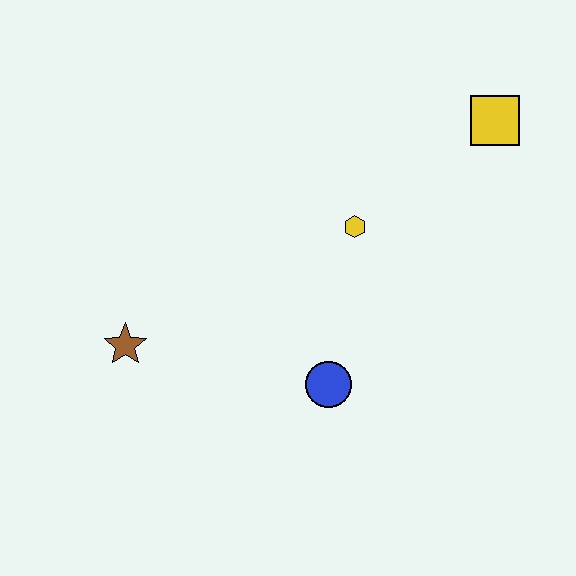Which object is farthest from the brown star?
The yellow square is farthest from the brown star.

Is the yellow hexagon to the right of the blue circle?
Yes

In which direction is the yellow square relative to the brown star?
The yellow square is to the right of the brown star.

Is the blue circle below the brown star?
Yes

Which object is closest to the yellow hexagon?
The blue circle is closest to the yellow hexagon.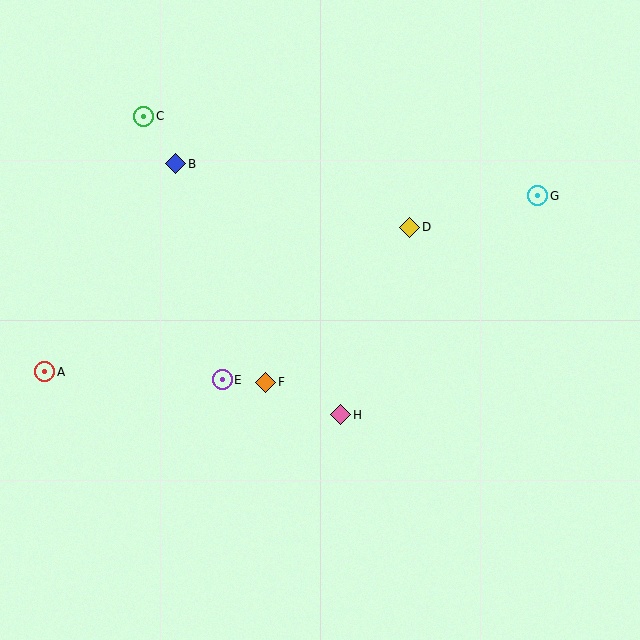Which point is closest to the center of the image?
Point F at (266, 382) is closest to the center.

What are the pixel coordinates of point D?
Point D is at (410, 227).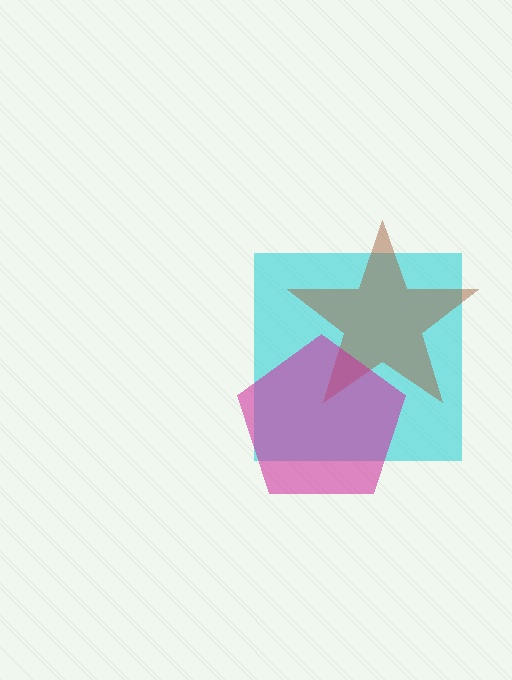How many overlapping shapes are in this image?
There are 3 overlapping shapes in the image.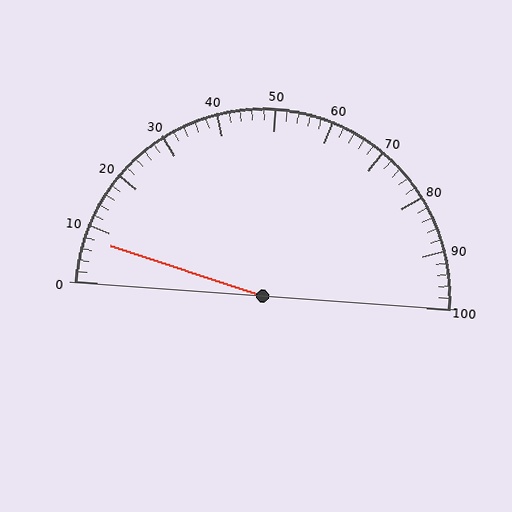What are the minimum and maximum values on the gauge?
The gauge ranges from 0 to 100.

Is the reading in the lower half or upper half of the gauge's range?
The reading is in the lower half of the range (0 to 100).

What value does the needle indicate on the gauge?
The needle indicates approximately 8.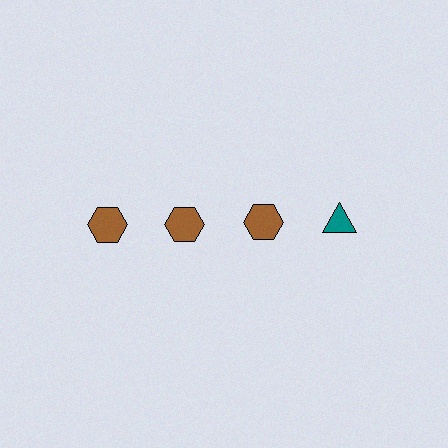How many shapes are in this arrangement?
There are 4 shapes arranged in a grid pattern.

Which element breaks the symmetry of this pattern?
The teal triangle in the top row, second from right column breaks the symmetry. All other shapes are brown hexagons.